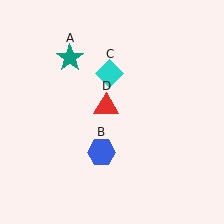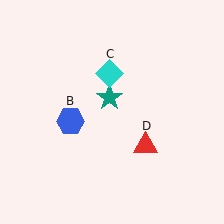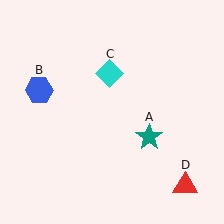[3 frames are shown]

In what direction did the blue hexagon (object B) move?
The blue hexagon (object B) moved up and to the left.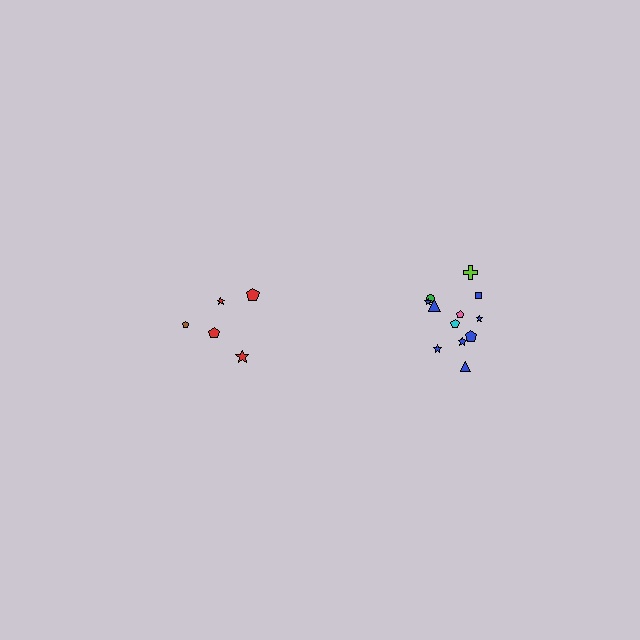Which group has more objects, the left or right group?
The right group.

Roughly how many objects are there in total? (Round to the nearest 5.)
Roughly 15 objects in total.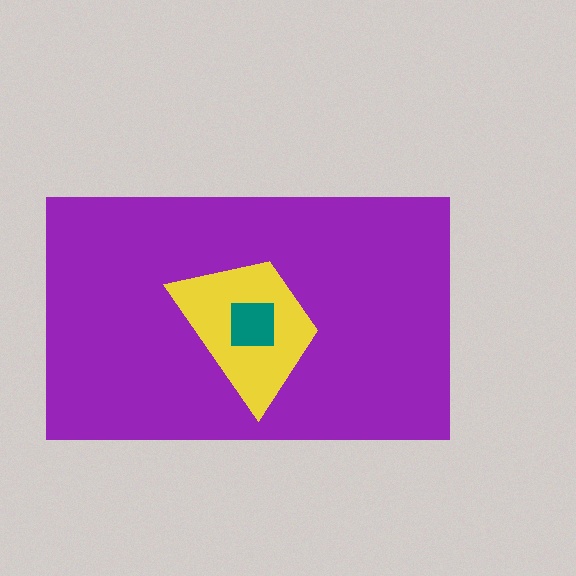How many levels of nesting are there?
3.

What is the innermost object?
The teal square.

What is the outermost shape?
The purple rectangle.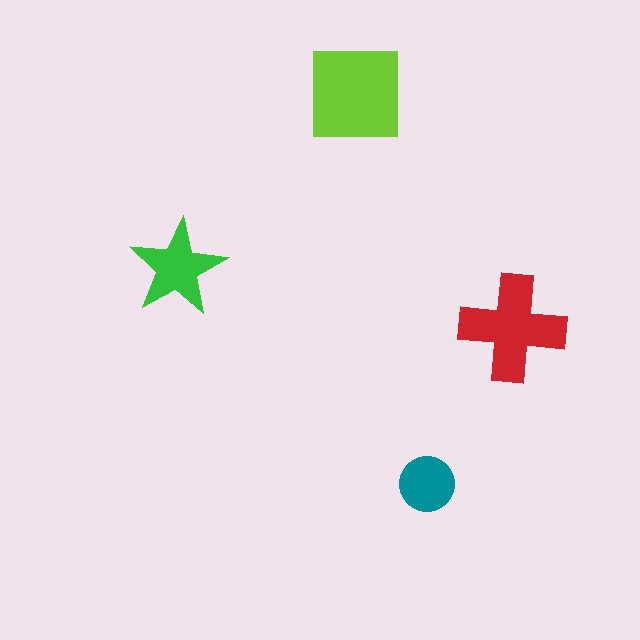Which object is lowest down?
The teal circle is bottommost.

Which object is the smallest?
The teal circle.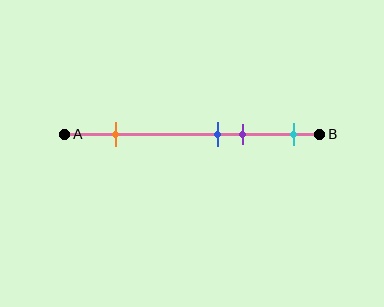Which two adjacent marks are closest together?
The blue and purple marks are the closest adjacent pair.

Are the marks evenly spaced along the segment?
No, the marks are not evenly spaced.